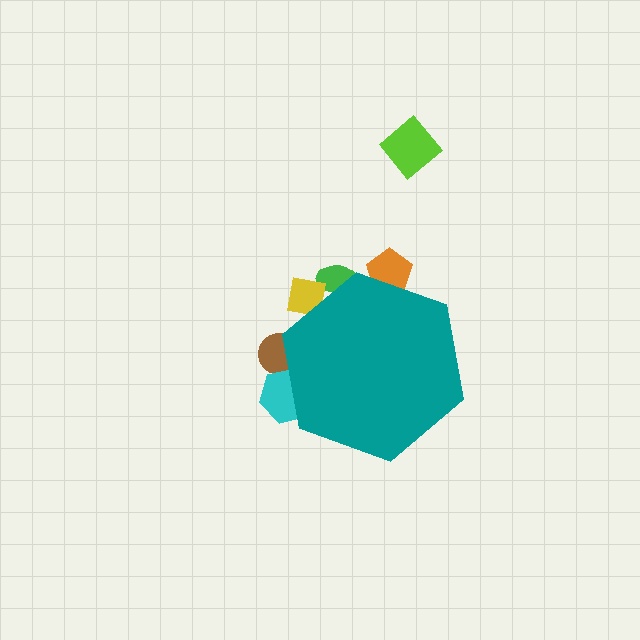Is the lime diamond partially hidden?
No, the lime diamond is fully visible.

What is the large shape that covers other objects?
A teal hexagon.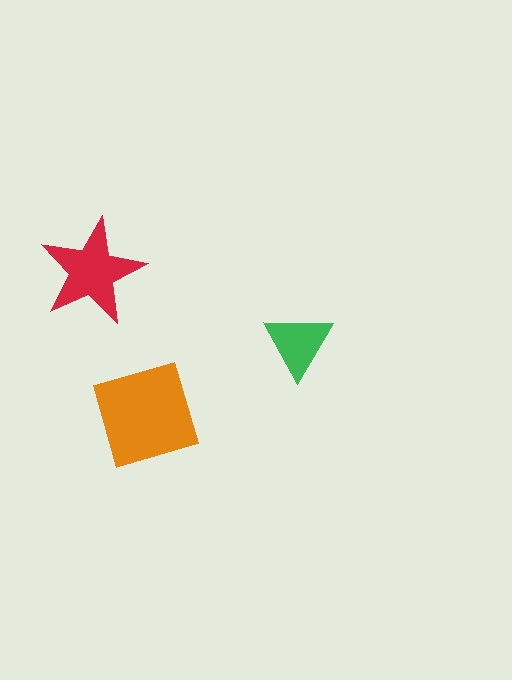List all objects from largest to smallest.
The orange diamond, the red star, the green triangle.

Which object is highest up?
The red star is topmost.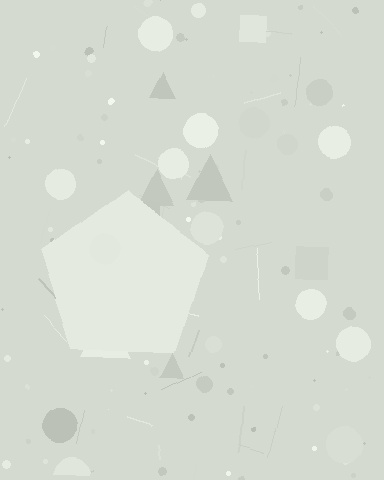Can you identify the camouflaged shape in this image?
The camouflaged shape is a pentagon.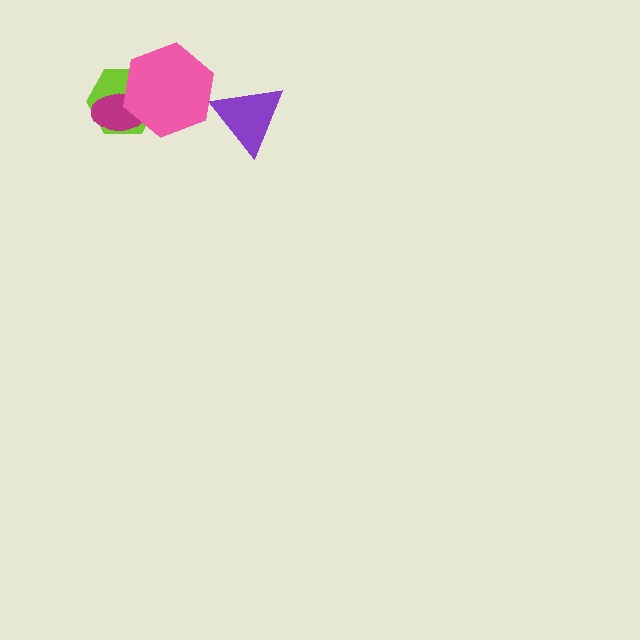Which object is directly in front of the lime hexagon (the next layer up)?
The magenta ellipse is directly in front of the lime hexagon.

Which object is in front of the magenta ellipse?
The pink hexagon is in front of the magenta ellipse.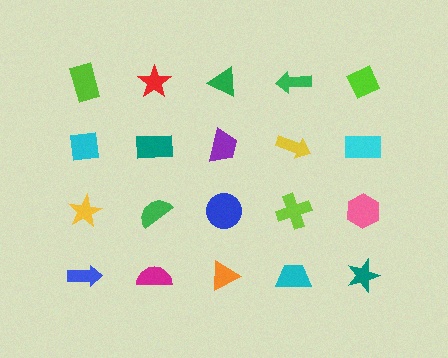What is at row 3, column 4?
A lime cross.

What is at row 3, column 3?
A blue circle.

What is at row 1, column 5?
A lime diamond.